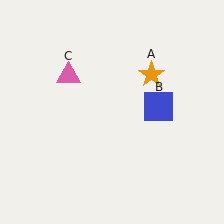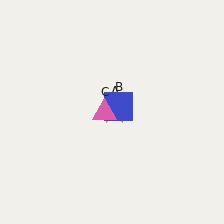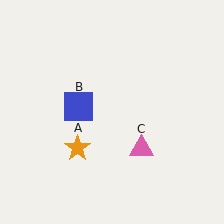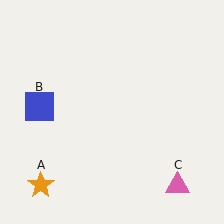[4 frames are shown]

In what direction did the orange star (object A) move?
The orange star (object A) moved down and to the left.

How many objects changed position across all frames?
3 objects changed position: orange star (object A), blue square (object B), pink triangle (object C).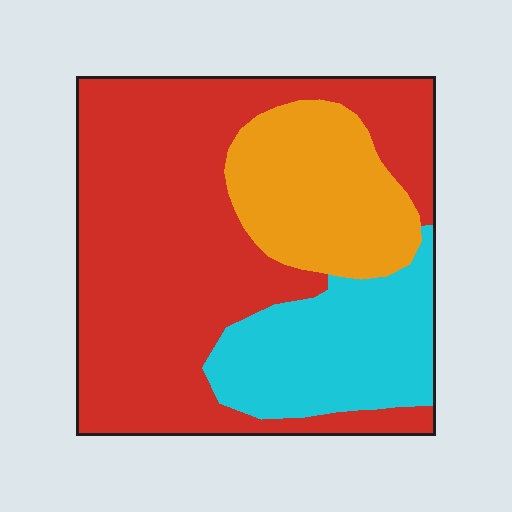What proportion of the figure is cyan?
Cyan takes up about one fifth (1/5) of the figure.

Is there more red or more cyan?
Red.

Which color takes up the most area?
Red, at roughly 60%.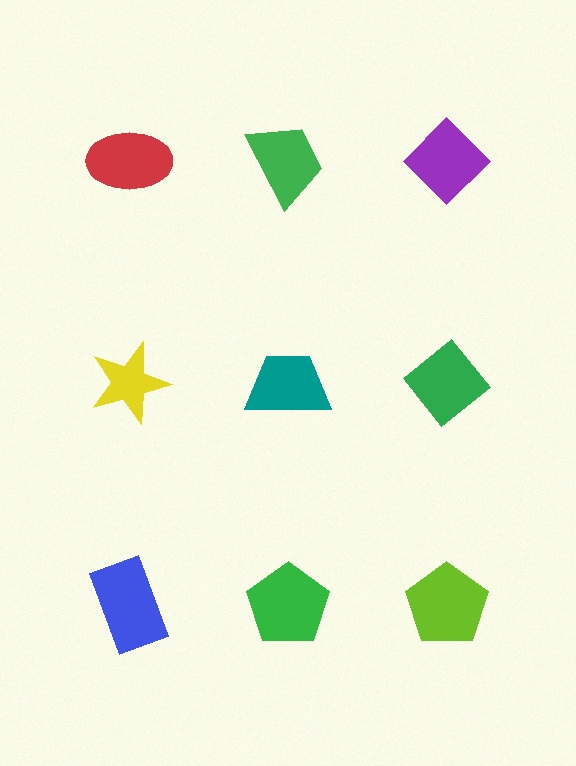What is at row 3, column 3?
A lime pentagon.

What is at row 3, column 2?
A green pentagon.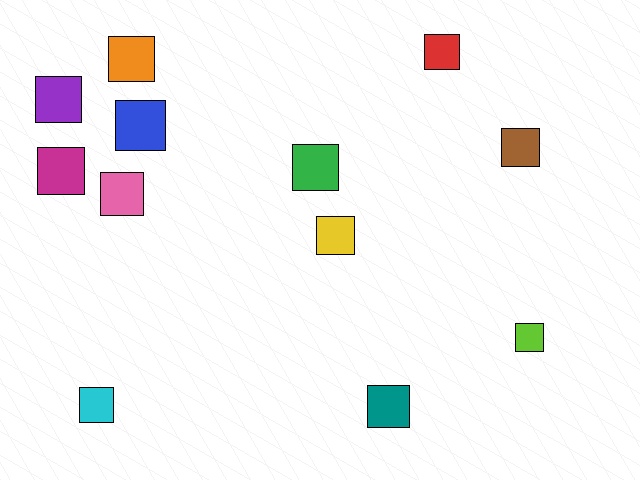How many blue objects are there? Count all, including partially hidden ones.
There is 1 blue object.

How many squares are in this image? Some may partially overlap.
There are 12 squares.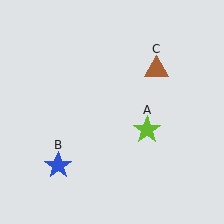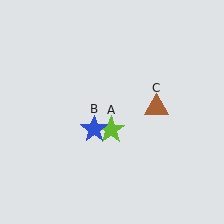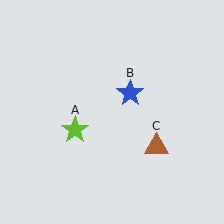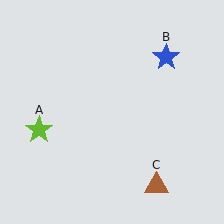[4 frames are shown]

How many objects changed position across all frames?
3 objects changed position: lime star (object A), blue star (object B), brown triangle (object C).